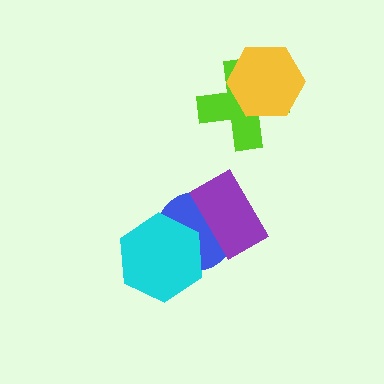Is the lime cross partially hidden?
Yes, it is partially covered by another shape.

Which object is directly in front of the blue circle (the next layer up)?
The purple rectangle is directly in front of the blue circle.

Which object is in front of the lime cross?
The yellow hexagon is in front of the lime cross.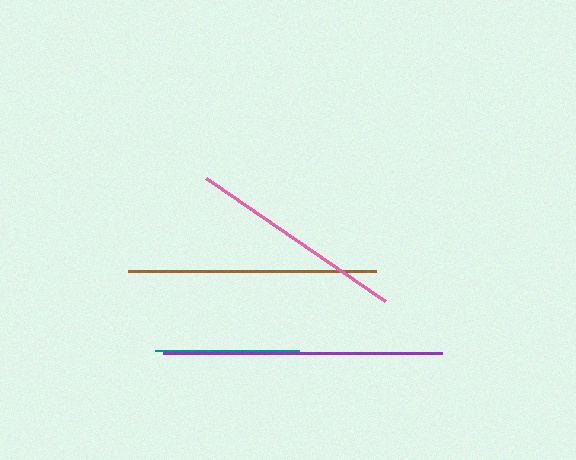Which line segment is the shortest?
The teal line is the shortest at approximately 143 pixels.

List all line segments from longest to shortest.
From longest to shortest: purple, brown, pink, teal.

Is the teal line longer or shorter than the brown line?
The brown line is longer than the teal line.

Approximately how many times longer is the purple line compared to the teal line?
The purple line is approximately 1.9 times the length of the teal line.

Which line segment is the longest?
The purple line is the longest at approximately 279 pixels.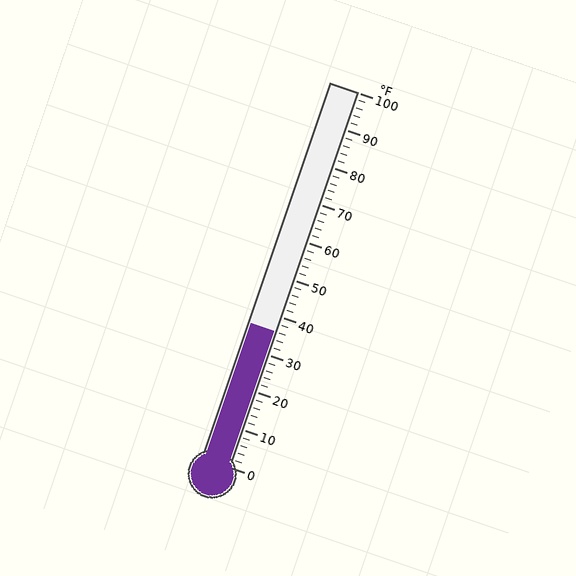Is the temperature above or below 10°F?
The temperature is above 10°F.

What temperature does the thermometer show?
The thermometer shows approximately 36°F.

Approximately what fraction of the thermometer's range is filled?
The thermometer is filled to approximately 35% of its range.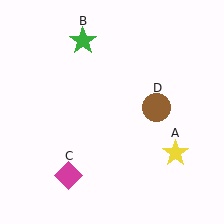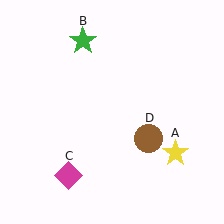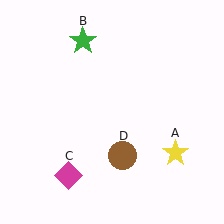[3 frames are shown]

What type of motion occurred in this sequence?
The brown circle (object D) rotated clockwise around the center of the scene.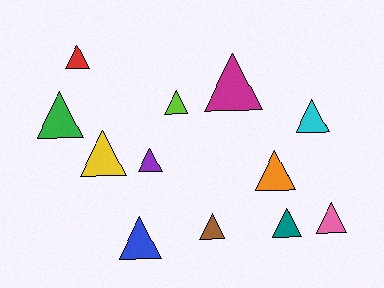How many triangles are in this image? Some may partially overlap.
There are 12 triangles.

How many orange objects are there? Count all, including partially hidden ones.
There is 1 orange object.